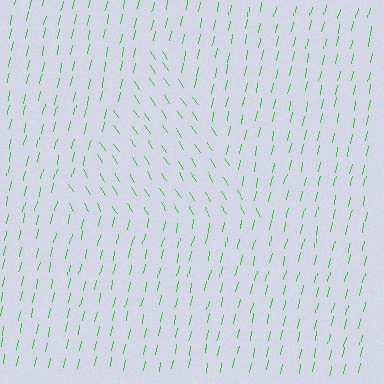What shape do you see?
I see a triangle.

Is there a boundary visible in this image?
Yes, there is a texture boundary formed by a change in line orientation.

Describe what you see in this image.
The image is filled with small green line segments. A triangle region in the image has lines oriented differently from the surrounding lines, creating a visible texture boundary.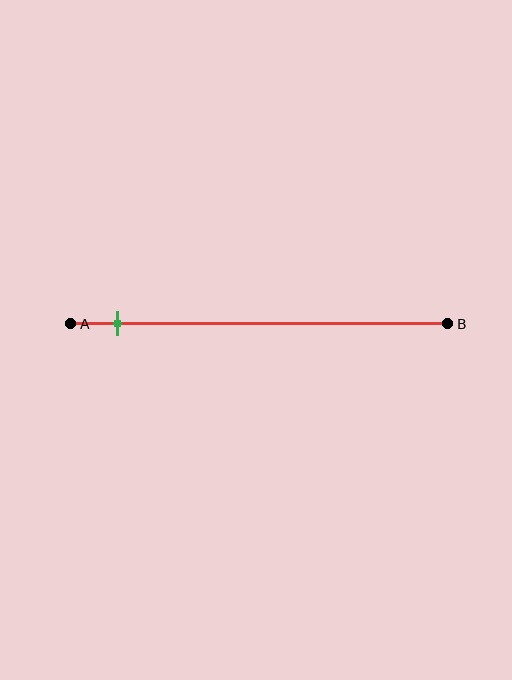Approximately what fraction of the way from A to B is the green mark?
The green mark is approximately 10% of the way from A to B.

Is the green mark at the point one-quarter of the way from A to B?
No, the mark is at about 10% from A, not at the 25% one-quarter point.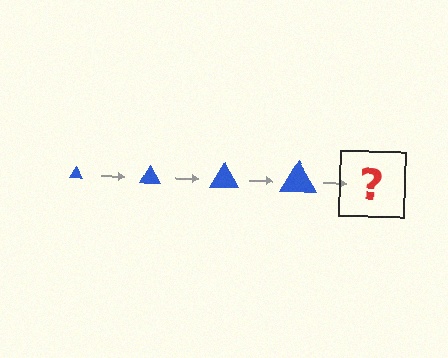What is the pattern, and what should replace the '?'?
The pattern is that the triangle gets progressively larger each step. The '?' should be a blue triangle, larger than the previous one.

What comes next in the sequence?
The next element should be a blue triangle, larger than the previous one.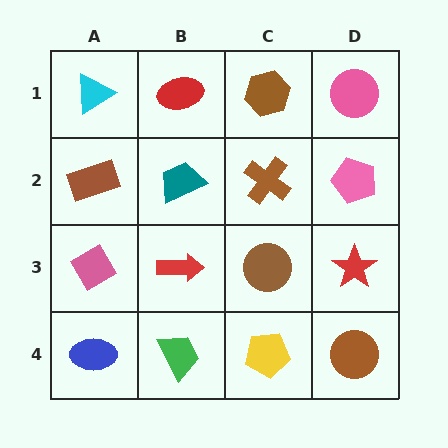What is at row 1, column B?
A red ellipse.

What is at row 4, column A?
A blue ellipse.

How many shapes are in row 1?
4 shapes.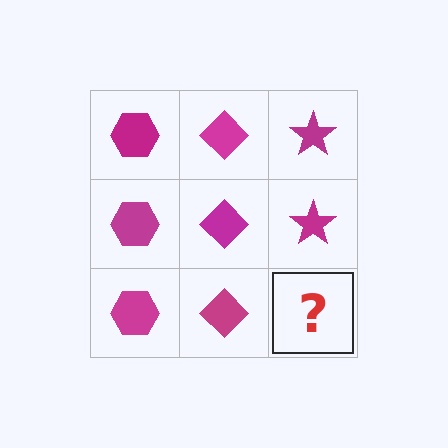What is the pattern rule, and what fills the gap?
The rule is that each column has a consistent shape. The gap should be filled with a magenta star.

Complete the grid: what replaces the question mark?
The question mark should be replaced with a magenta star.